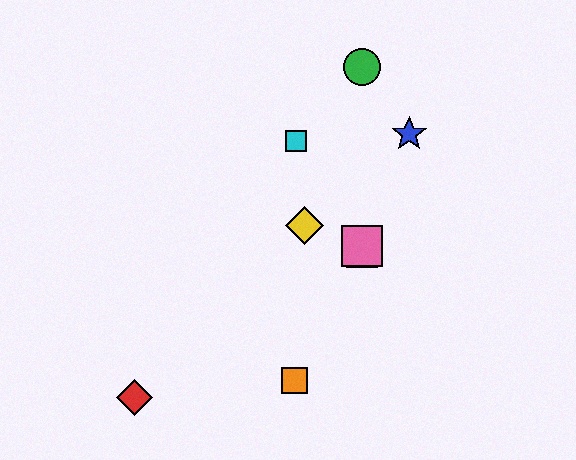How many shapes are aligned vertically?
3 shapes (the green circle, the purple square, the pink square) are aligned vertically.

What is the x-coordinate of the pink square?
The pink square is at x≈362.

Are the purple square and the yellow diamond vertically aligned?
No, the purple square is at x≈362 and the yellow diamond is at x≈304.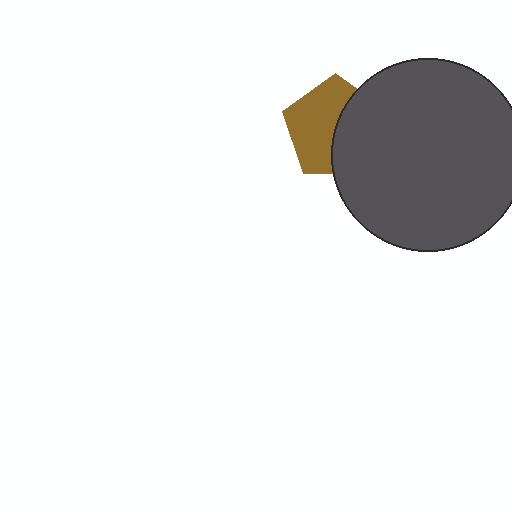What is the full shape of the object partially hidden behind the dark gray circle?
The partially hidden object is a brown pentagon.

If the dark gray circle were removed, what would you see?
You would see the complete brown pentagon.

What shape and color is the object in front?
The object in front is a dark gray circle.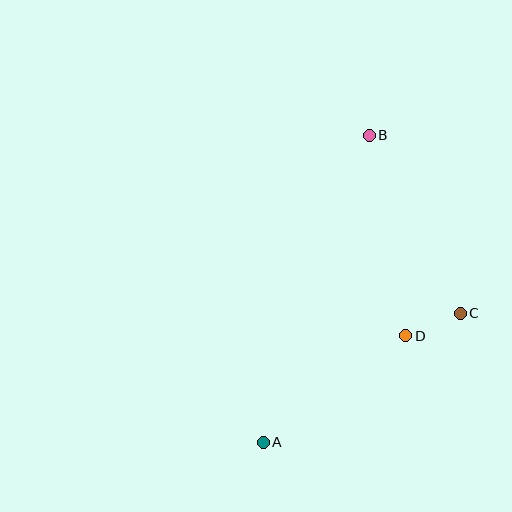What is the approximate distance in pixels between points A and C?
The distance between A and C is approximately 235 pixels.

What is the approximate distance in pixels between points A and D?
The distance between A and D is approximately 178 pixels.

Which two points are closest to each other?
Points C and D are closest to each other.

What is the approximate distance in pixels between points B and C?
The distance between B and C is approximately 200 pixels.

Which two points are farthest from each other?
Points A and B are farthest from each other.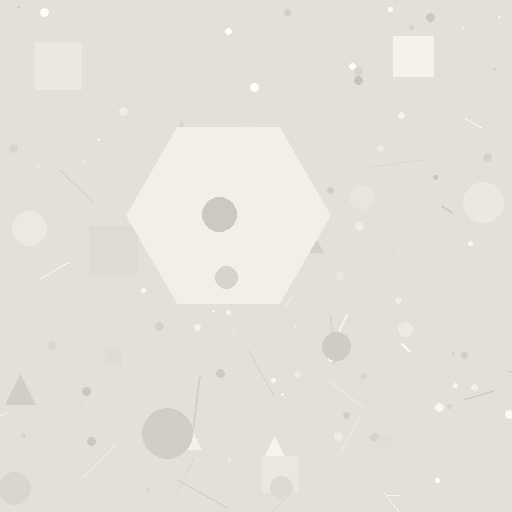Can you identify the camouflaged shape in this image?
The camouflaged shape is a hexagon.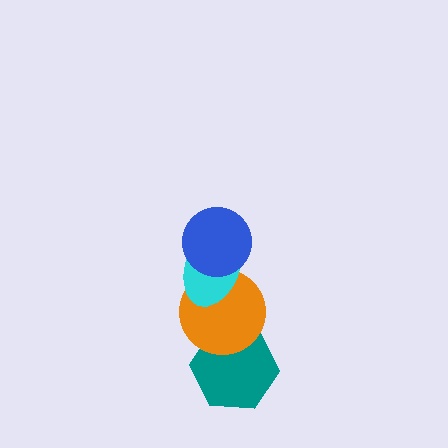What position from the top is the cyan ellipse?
The cyan ellipse is 2nd from the top.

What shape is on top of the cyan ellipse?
The blue circle is on top of the cyan ellipse.